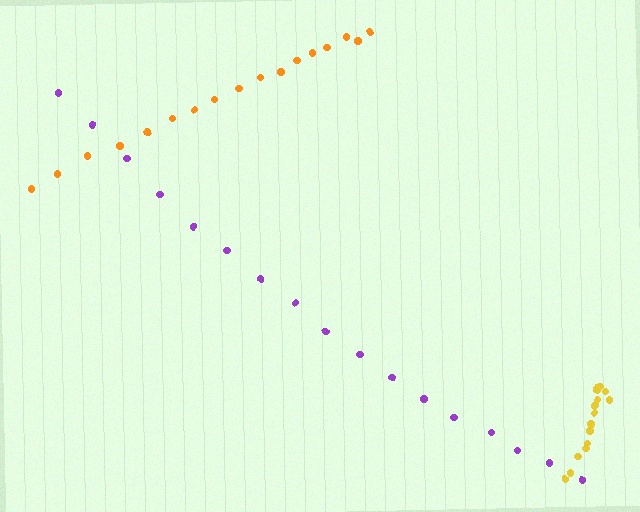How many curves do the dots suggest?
There are 3 distinct paths.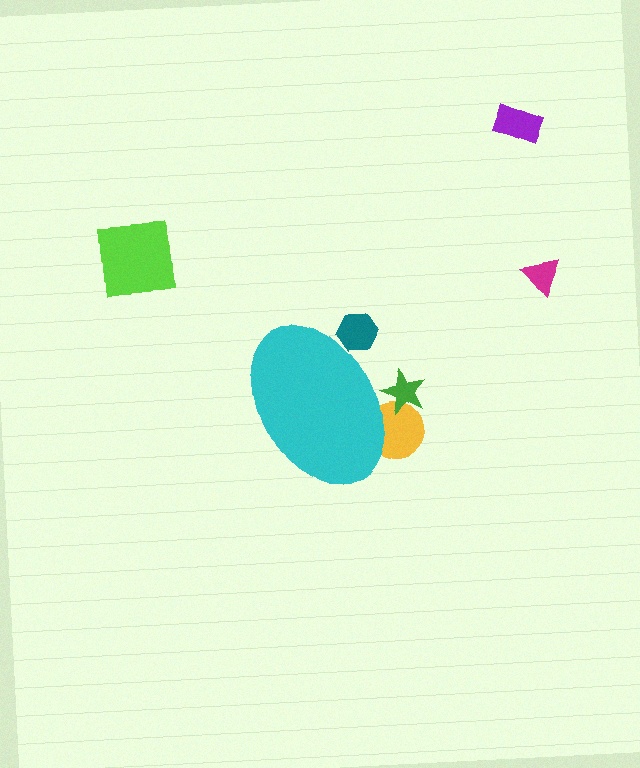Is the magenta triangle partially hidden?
No, the magenta triangle is fully visible.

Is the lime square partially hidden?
No, the lime square is fully visible.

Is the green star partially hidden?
Yes, the green star is partially hidden behind the cyan ellipse.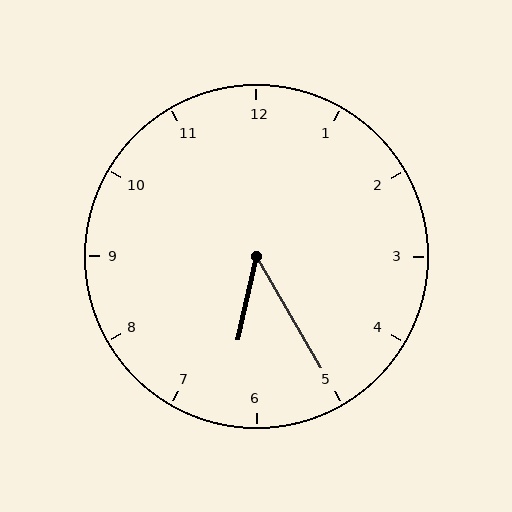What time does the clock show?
6:25.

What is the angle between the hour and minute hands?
Approximately 42 degrees.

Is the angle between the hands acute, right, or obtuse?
It is acute.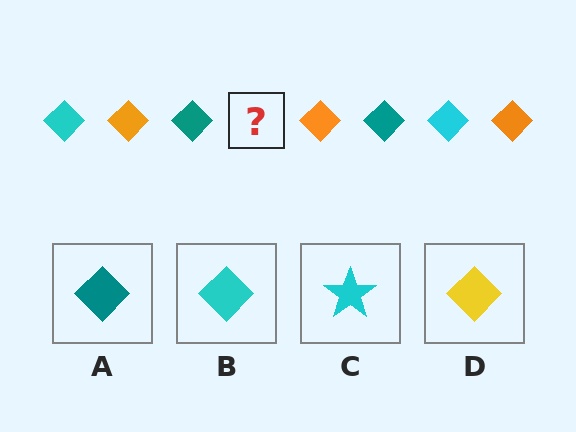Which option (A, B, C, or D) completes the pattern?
B.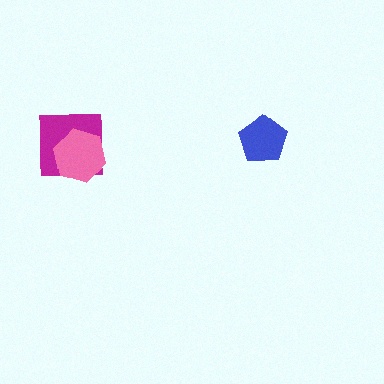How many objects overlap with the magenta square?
1 object overlaps with the magenta square.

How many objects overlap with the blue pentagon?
0 objects overlap with the blue pentagon.